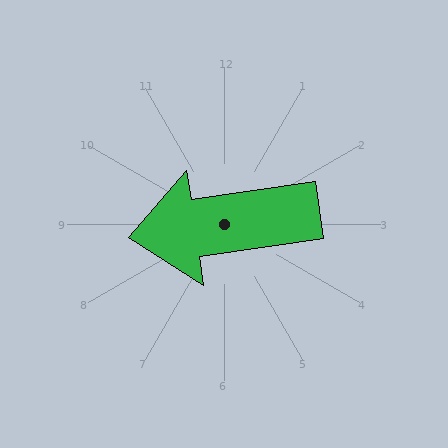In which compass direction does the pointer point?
West.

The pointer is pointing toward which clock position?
Roughly 9 o'clock.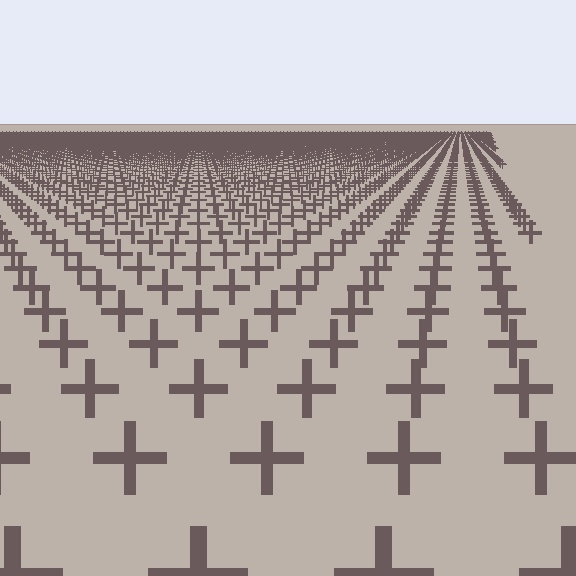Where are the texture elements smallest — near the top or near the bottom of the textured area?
Near the top.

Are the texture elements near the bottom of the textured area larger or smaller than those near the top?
Larger. Near the bottom, elements are closer to the viewer and appear at a bigger on-screen size.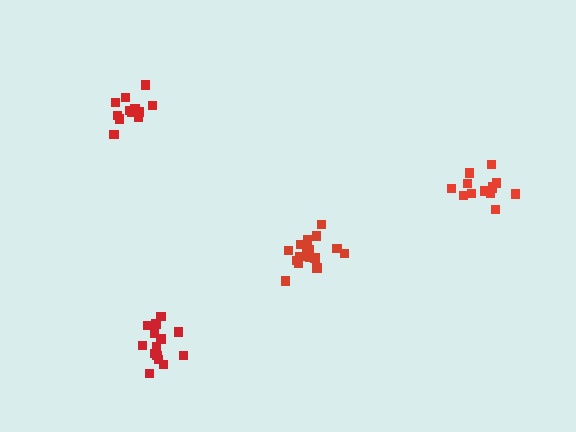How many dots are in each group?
Group 1: 12 dots, Group 2: 18 dots, Group 3: 15 dots, Group 4: 13 dots (58 total).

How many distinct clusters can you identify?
There are 4 distinct clusters.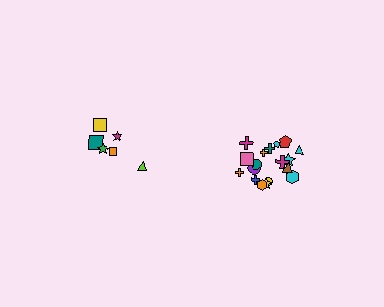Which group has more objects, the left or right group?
The right group.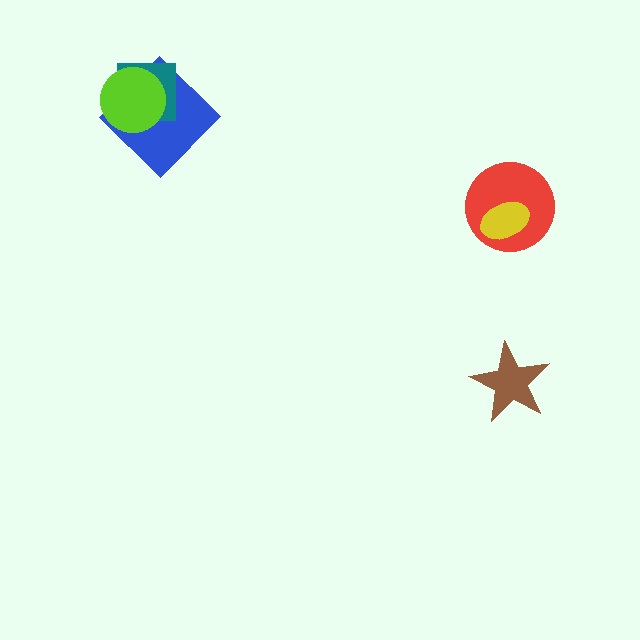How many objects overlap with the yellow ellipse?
1 object overlaps with the yellow ellipse.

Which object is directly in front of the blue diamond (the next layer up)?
The teal square is directly in front of the blue diamond.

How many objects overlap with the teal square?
2 objects overlap with the teal square.